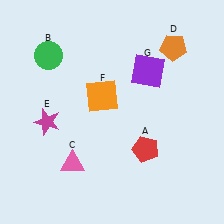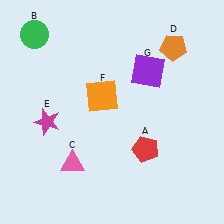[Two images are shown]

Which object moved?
The green circle (B) moved up.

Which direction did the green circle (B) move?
The green circle (B) moved up.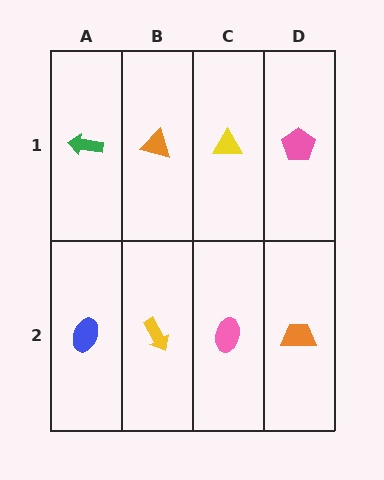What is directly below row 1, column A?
A blue ellipse.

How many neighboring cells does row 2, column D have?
2.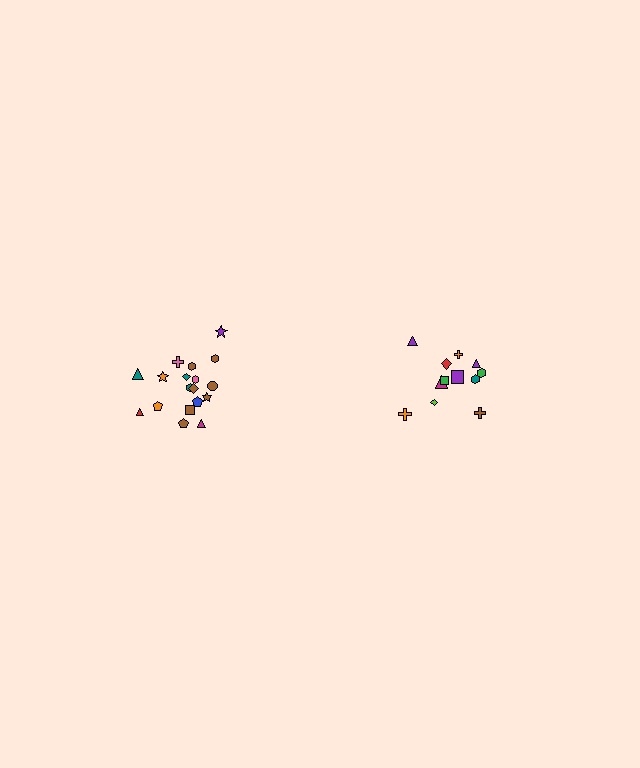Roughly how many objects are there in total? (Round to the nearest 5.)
Roughly 30 objects in total.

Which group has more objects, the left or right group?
The left group.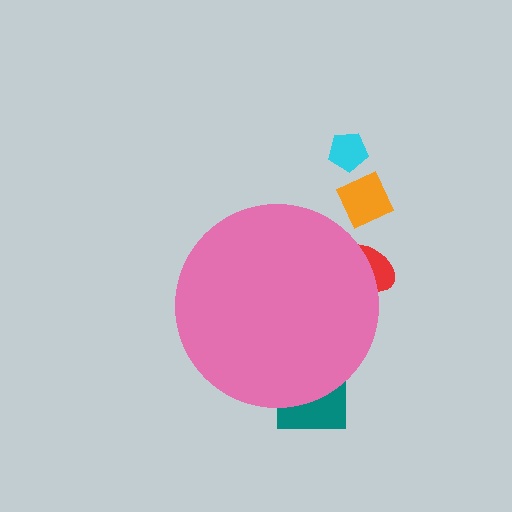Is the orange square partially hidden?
No, the orange square is fully visible.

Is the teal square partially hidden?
Yes, the teal square is partially hidden behind the pink circle.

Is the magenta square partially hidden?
Yes, the magenta square is partially hidden behind the pink circle.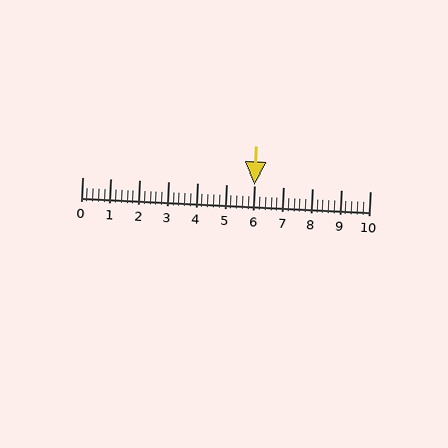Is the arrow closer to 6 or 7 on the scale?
The arrow is closer to 6.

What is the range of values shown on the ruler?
The ruler shows values from 0 to 10.